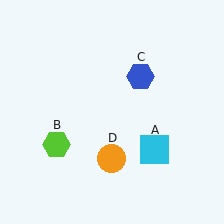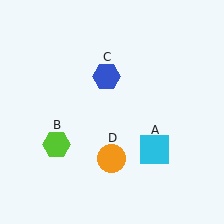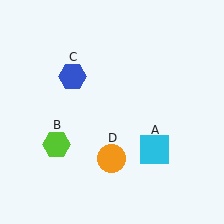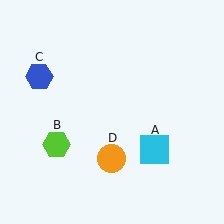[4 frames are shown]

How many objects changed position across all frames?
1 object changed position: blue hexagon (object C).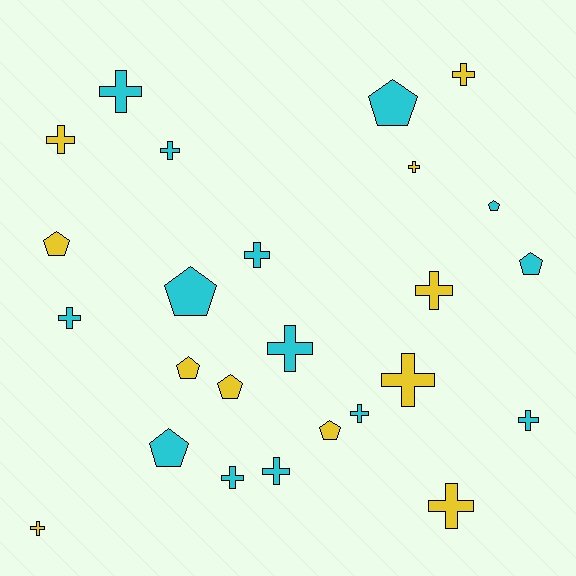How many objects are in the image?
There are 25 objects.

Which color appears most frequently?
Cyan, with 14 objects.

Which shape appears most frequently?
Cross, with 16 objects.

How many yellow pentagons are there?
There are 4 yellow pentagons.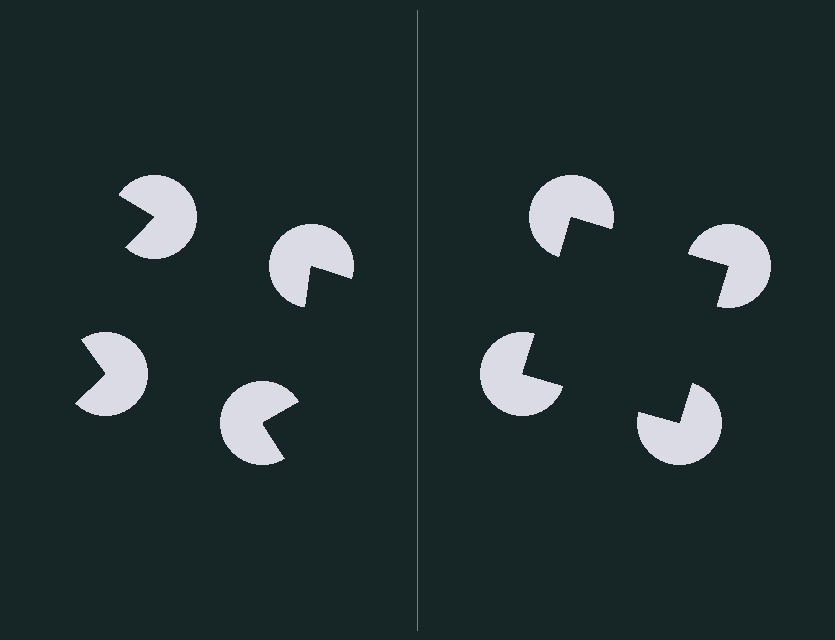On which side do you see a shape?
An illusory square appears on the right side. On the left side the wedge cuts are rotated, so no coherent shape forms.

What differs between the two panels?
The pac-man discs are positioned identically on both sides; only the wedge orientations differ. On the right they align to a square; on the left they are misaligned.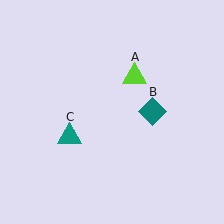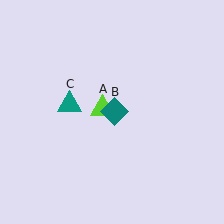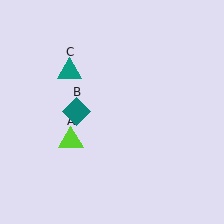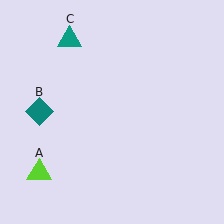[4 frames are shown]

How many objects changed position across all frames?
3 objects changed position: lime triangle (object A), teal diamond (object B), teal triangle (object C).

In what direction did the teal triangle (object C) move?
The teal triangle (object C) moved up.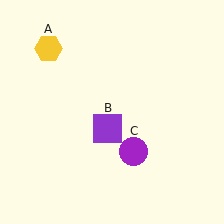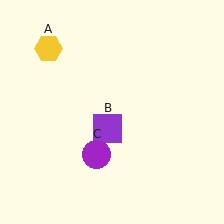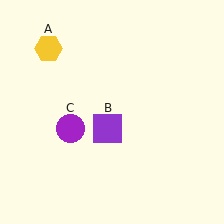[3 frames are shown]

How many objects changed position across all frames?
1 object changed position: purple circle (object C).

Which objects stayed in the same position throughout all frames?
Yellow hexagon (object A) and purple square (object B) remained stationary.